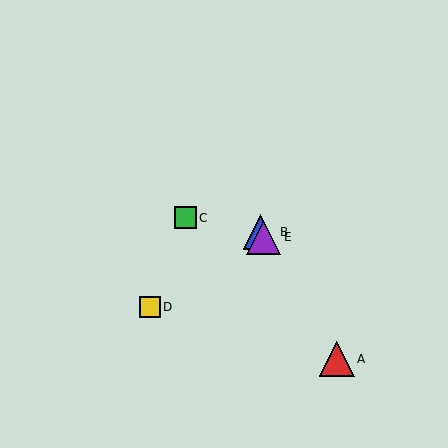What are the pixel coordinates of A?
Object A is at (337, 359).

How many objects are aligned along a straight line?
3 objects (A, B, E) are aligned along a straight line.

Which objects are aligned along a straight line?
Objects A, B, E are aligned along a straight line.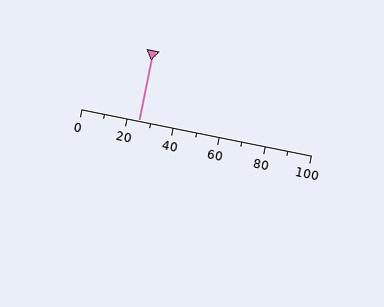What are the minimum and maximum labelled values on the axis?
The axis runs from 0 to 100.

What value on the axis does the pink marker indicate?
The marker indicates approximately 25.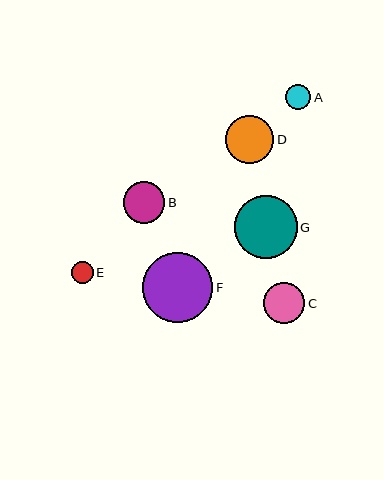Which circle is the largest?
Circle F is the largest with a size of approximately 70 pixels.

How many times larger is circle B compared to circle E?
Circle B is approximately 1.9 times the size of circle E.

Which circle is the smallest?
Circle E is the smallest with a size of approximately 22 pixels.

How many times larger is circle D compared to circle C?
Circle D is approximately 1.2 times the size of circle C.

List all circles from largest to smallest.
From largest to smallest: F, G, D, B, C, A, E.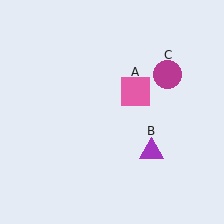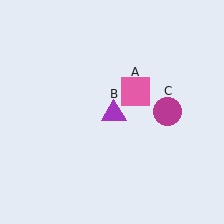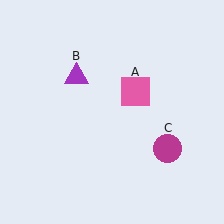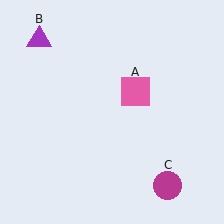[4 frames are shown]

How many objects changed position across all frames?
2 objects changed position: purple triangle (object B), magenta circle (object C).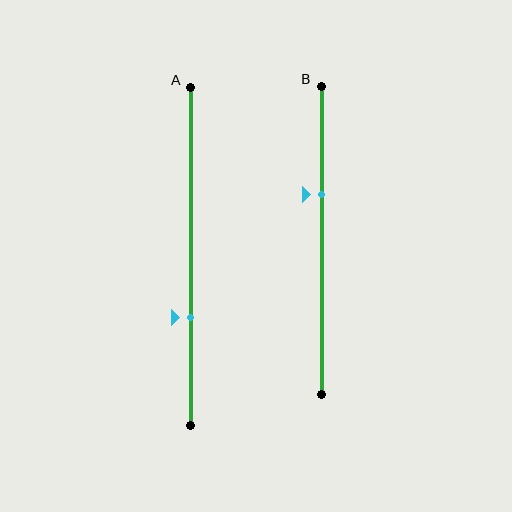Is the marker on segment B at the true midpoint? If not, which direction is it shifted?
No, the marker on segment B is shifted upward by about 15% of the segment length.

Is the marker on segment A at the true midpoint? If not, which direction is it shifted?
No, the marker on segment A is shifted downward by about 18% of the segment length.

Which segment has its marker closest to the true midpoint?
Segment B has its marker closest to the true midpoint.